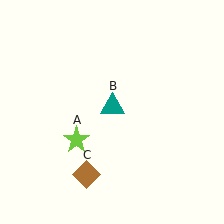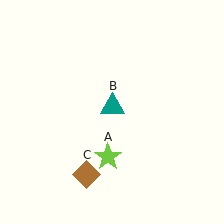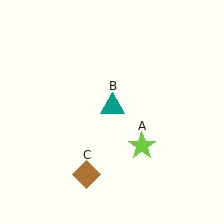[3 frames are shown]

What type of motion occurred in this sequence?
The lime star (object A) rotated counterclockwise around the center of the scene.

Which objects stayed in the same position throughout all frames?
Teal triangle (object B) and brown diamond (object C) remained stationary.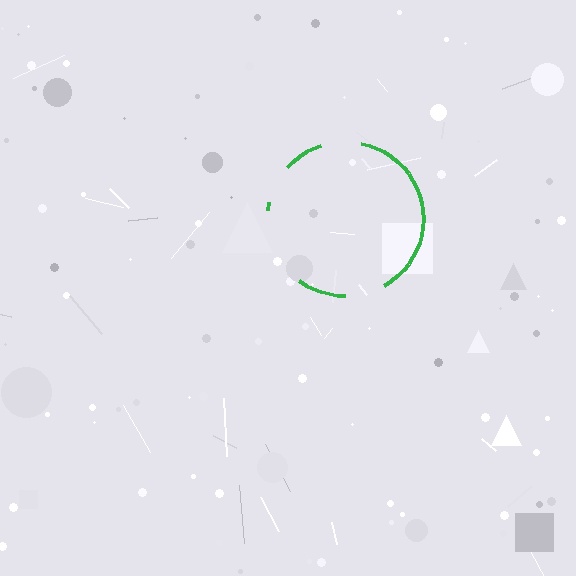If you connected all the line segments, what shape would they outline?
They would outline a circle.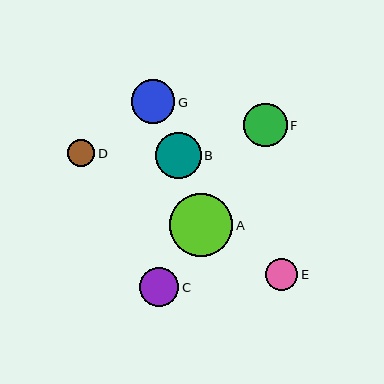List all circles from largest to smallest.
From largest to smallest: A, B, F, G, C, E, D.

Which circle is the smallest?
Circle D is the smallest with a size of approximately 27 pixels.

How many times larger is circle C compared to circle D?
Circle C is approximately 1.5 times the size of circle D.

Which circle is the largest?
Circle A is the largest with a size of approximately 64 pixels.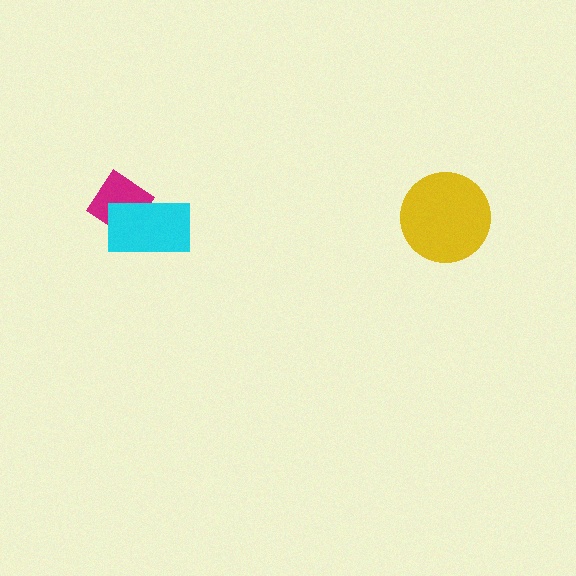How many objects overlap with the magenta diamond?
1 object overlaps with the magenta diamond.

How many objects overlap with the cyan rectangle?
1 object overlaps with the cyan rectangle.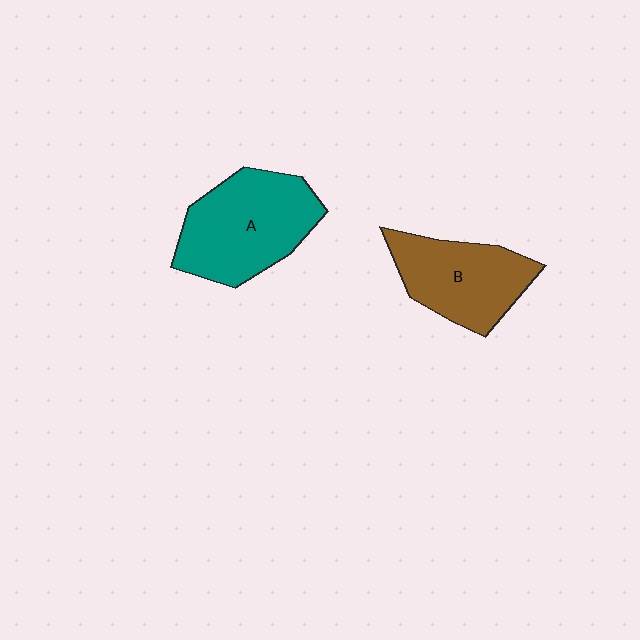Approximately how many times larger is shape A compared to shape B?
Approximately 1.2 times.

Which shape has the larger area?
Shape A (teal).